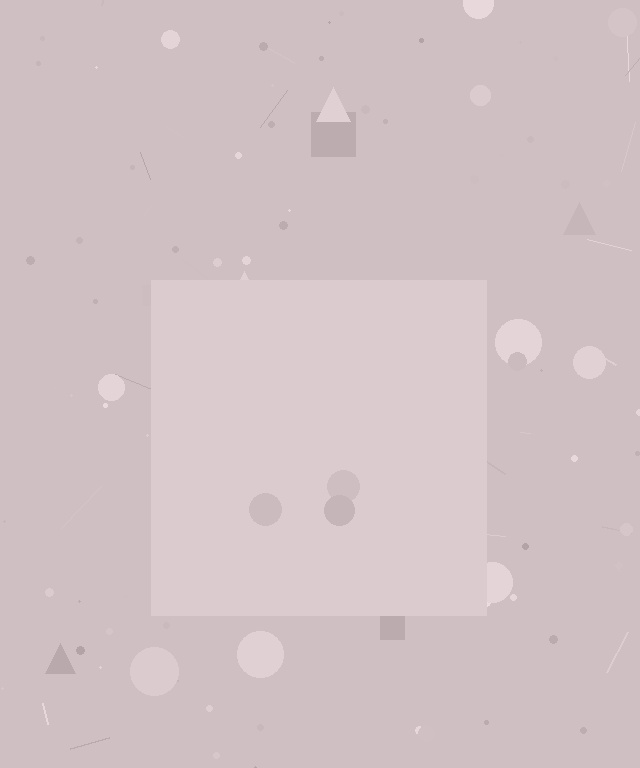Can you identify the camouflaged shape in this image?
The camouflaged shape is a square.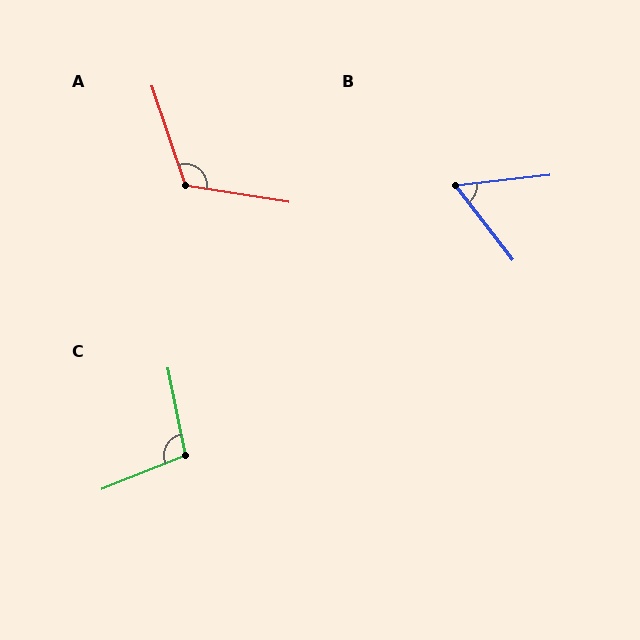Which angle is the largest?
A, at approximately 118 degrees.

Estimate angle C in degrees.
Approximately 101 degrees.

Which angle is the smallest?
B, at approximately 59 degrees.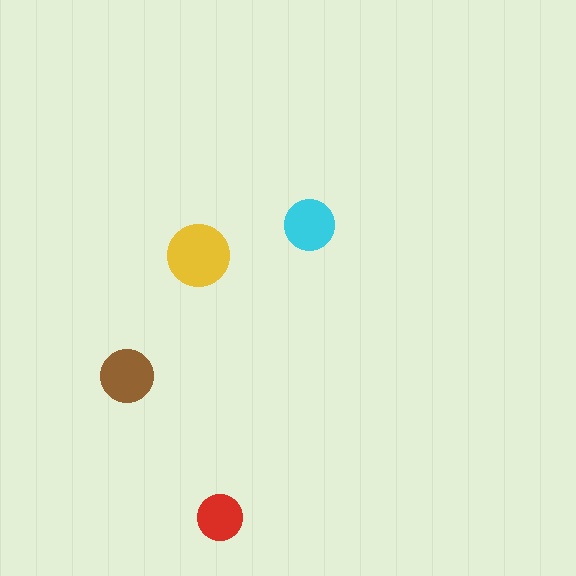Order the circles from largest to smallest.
the yellow one, the brown one, the cyan one, the red one.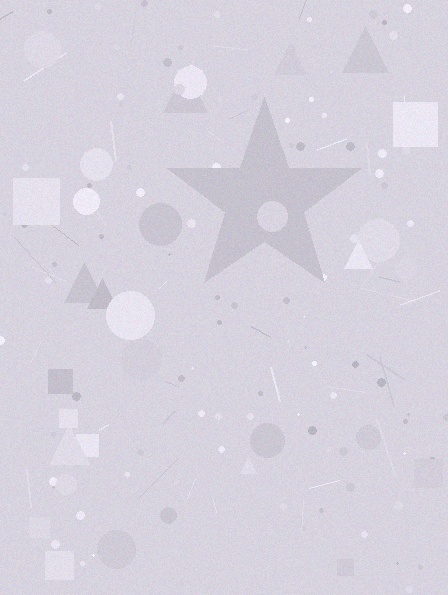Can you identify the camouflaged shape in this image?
The camouflaged shape is a star.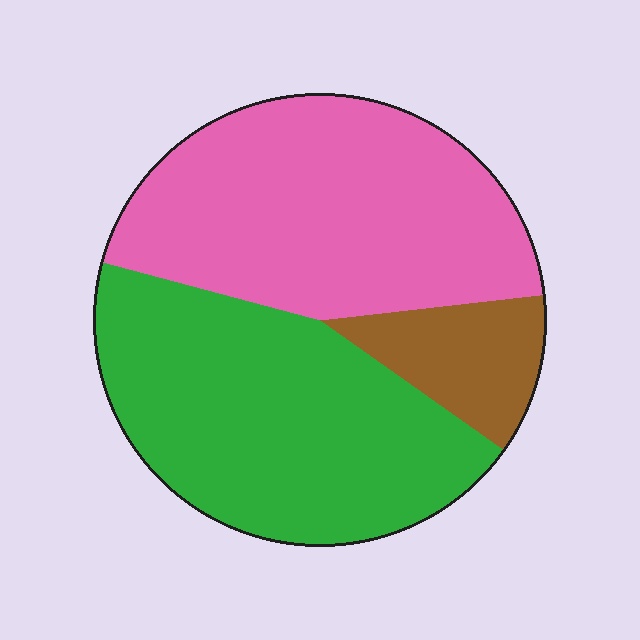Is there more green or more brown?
Green.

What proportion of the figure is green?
Green covers 44% of the figure.